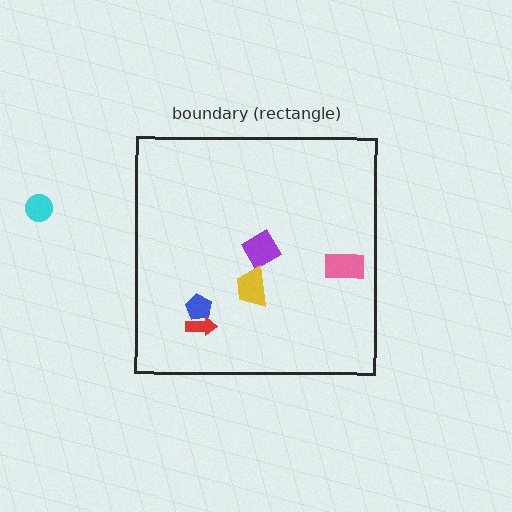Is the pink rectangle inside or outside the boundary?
Inside.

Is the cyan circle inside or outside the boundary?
Outside.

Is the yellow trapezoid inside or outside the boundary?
Inside.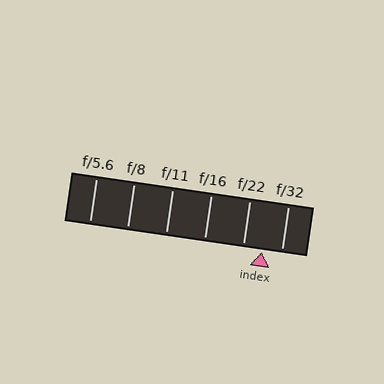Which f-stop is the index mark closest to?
The index mark is closest to f/22.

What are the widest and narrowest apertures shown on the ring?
The widest aperture shown is f/5.6 and the narrowest is f/32.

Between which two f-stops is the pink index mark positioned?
The index mark is between f/22 and f/32.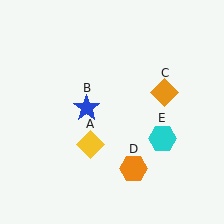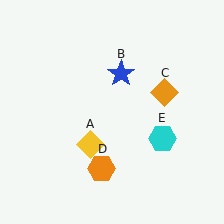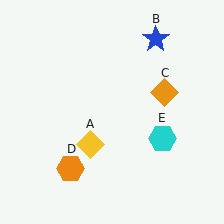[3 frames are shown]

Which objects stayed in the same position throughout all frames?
Yellow diamond (object A) and orange diamond (object C) and cyan hexagon (object E) remained stationary.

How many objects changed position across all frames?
2 objects changed position: blue star (object B), orange hexagon (object D).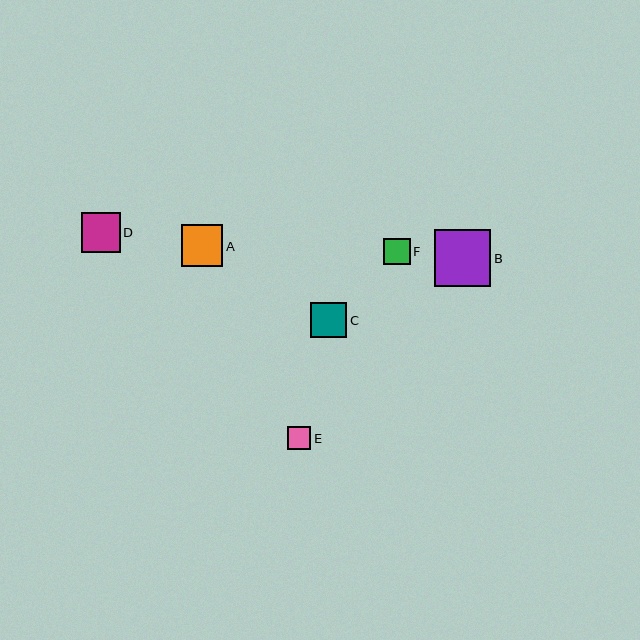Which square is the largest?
Square B is the largest with a size of approximately 56 pixels.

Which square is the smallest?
Square E is the smallest with a size of approximately 24 pixels.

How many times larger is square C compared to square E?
Square C is approximately 1.5 times the size of square E.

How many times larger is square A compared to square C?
Square A is approximately 1.2 times the size of square C.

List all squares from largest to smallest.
From largest to smallest: B, A, D, C, F, E.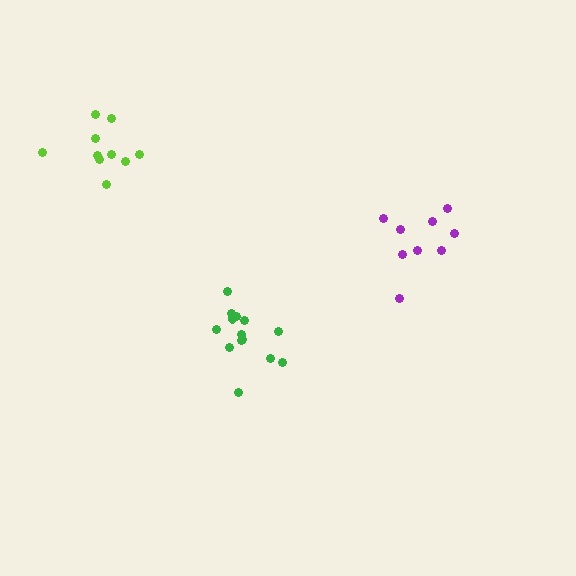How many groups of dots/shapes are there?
There are 3 groups.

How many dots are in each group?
Group 1: 14 dots, Group 2: 9 dots, Group 3: 10 dots (33 total).